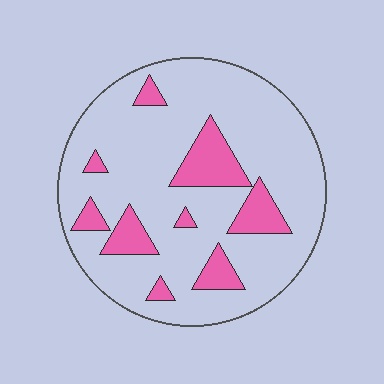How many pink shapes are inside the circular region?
9.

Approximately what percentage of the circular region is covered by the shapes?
Approximately 20%.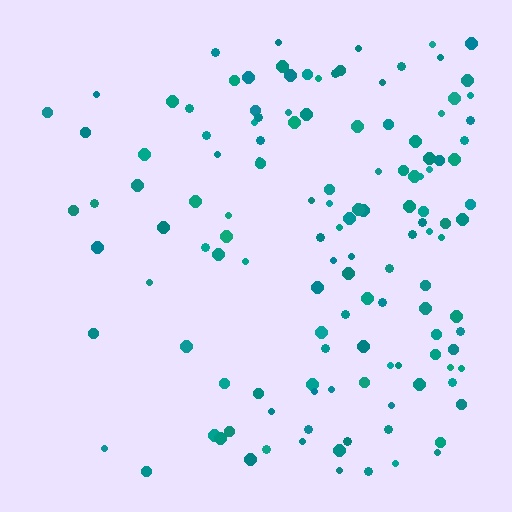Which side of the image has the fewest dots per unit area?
The left.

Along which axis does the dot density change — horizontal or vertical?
Horizontal.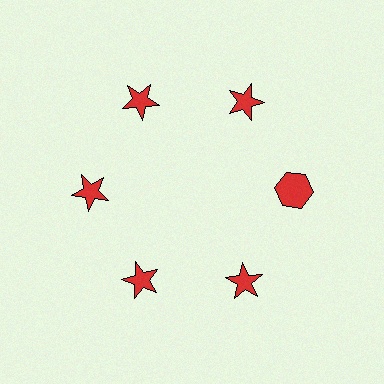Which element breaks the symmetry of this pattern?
The red hexagon at roughly the 3 o'clock position breaks the symmetry. All other shapes are red stars.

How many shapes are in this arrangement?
There are 6 shapes arranged in a ring pattern.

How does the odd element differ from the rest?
It has a different shape: hexagon instead of star.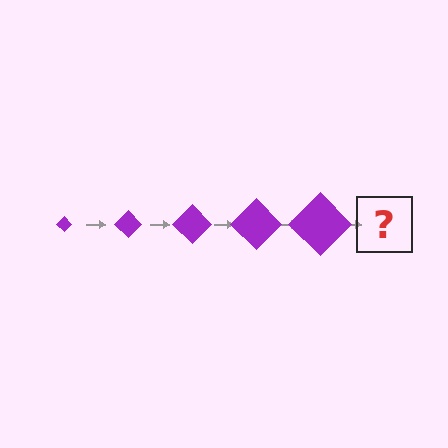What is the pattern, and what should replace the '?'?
The pattern is that the diamond gets progressively larger each step. The '?' should be a purple diamond, larger than the previous one.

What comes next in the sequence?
The next element should be a purple diamond, larger than the previous one.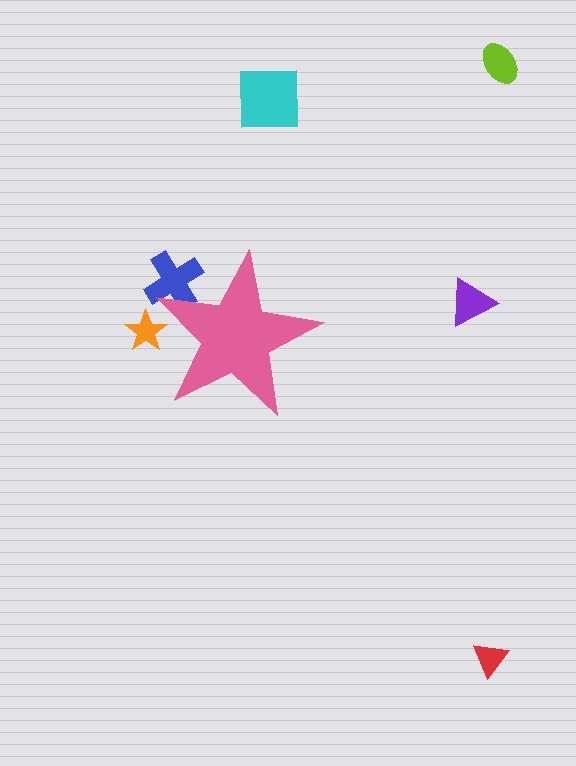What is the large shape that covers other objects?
A pink star.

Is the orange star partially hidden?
Yes, the orange star is partially hidden behind the pink star.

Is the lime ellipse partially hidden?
No, the lime ellipse is fully visible.